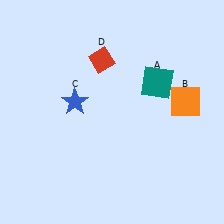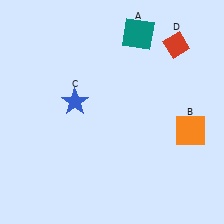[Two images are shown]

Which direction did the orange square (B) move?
The orange square (B) moved down.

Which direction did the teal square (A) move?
The teal square (A) moved up.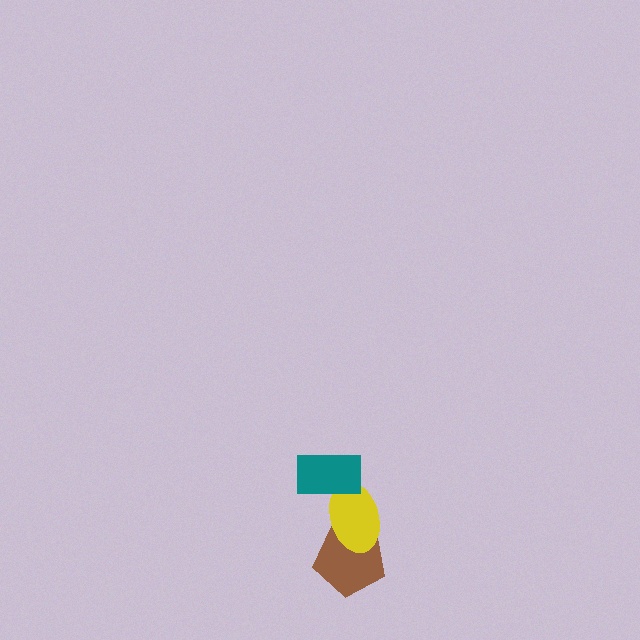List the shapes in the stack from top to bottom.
From top to bottom: the teal rectangle, the yellow ellipse, the brown pentagon.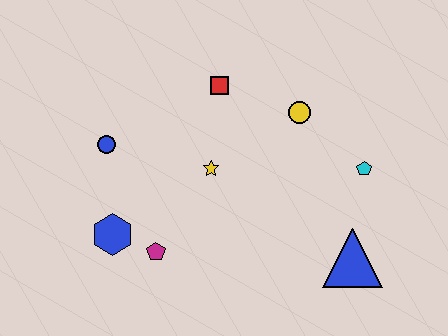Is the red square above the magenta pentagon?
Yes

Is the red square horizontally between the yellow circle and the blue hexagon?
Yes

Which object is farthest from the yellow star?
The blue triangle is farthest from the yellow star.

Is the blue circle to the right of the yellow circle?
No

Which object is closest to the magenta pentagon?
The blue hexagon is closest to the magenta pentagon.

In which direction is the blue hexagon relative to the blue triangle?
The blue hexagon is to the left of the blue triangle.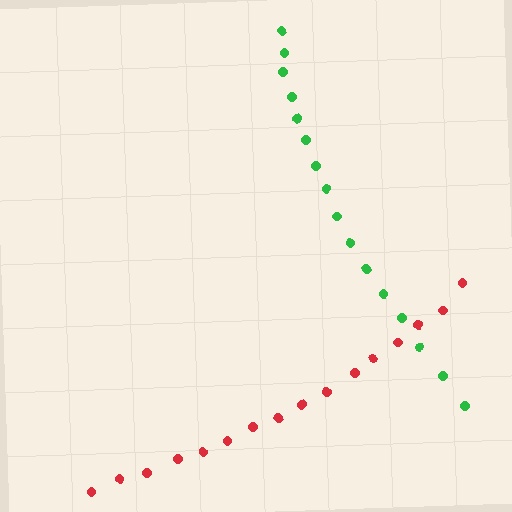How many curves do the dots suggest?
There are 2 distinct paths.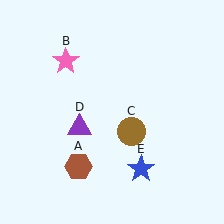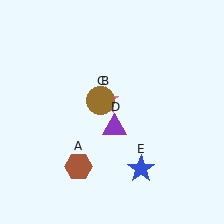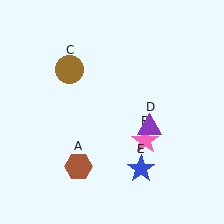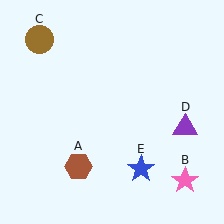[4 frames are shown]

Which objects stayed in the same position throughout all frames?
Brown hexagon (object A) and blue star (object E) remained stationary.